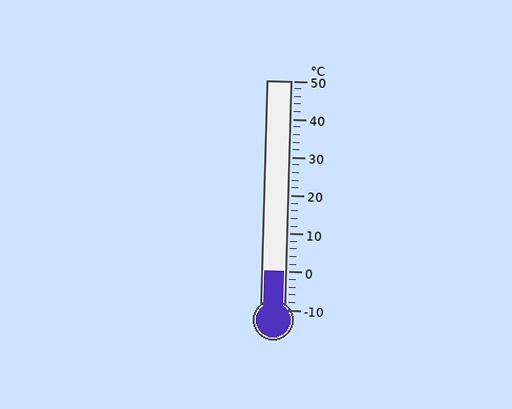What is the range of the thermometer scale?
The thermometer scale ranges from -10°C to 50°C.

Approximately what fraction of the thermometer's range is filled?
The thermometer is filled to approximately 15% of its range.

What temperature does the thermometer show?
The thermometer shows approximately 0°C.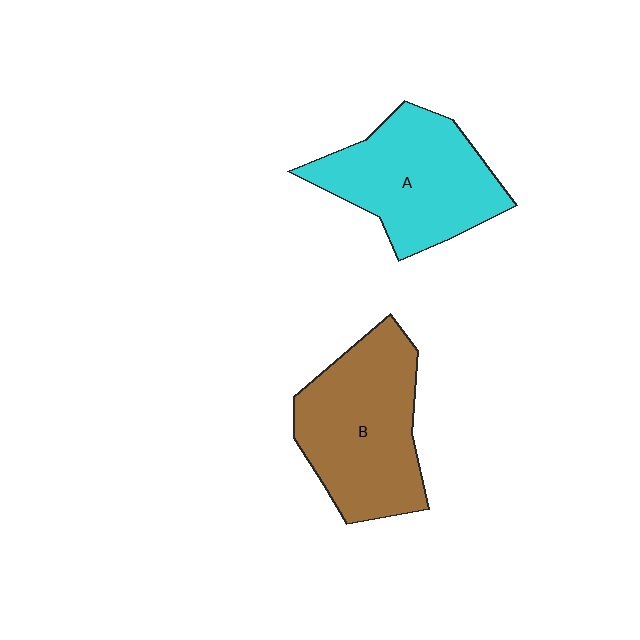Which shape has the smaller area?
Shape A (cyan).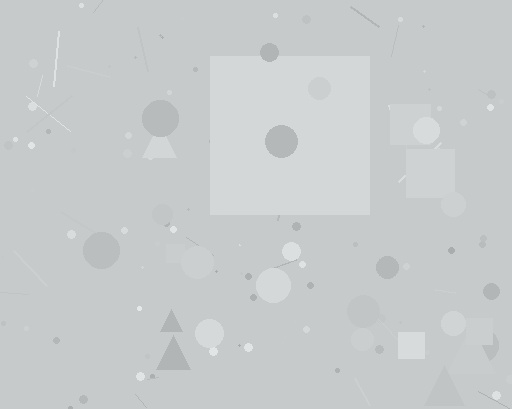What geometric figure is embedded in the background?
A square is embedded in the background.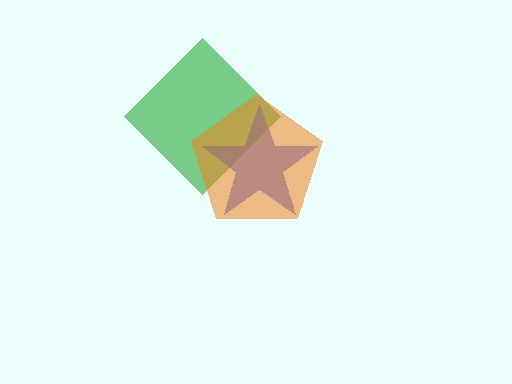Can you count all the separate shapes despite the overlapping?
Yes, there are 3 separate shapes.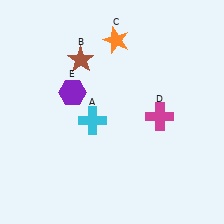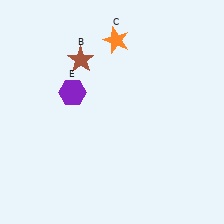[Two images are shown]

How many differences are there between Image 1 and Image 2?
There are 2 differences between the two images.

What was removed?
The magenta cross (D), the cyan cross (A) were removed in Image 2.